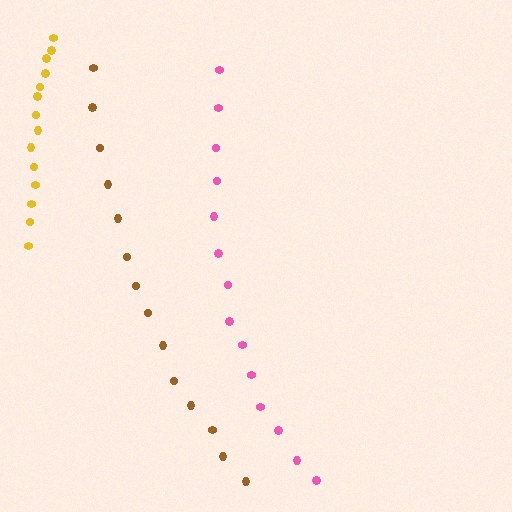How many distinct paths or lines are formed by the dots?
There are 3 distinct paths.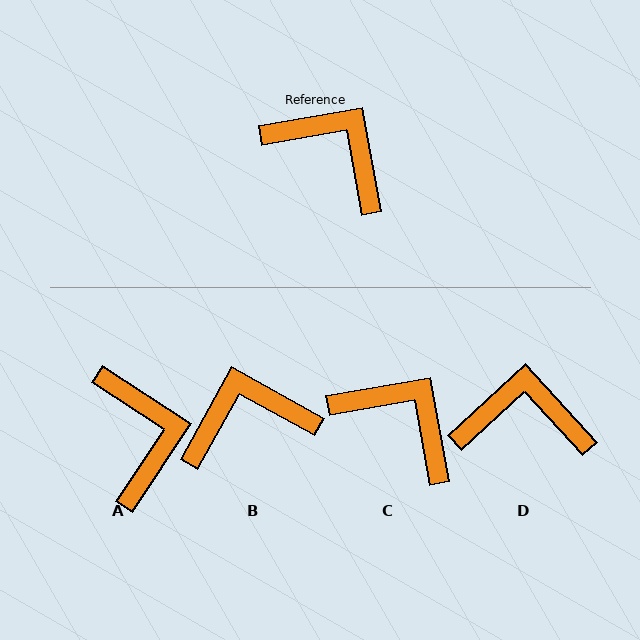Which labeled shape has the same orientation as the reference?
C.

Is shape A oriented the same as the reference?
No, it is off by about 43 degrees.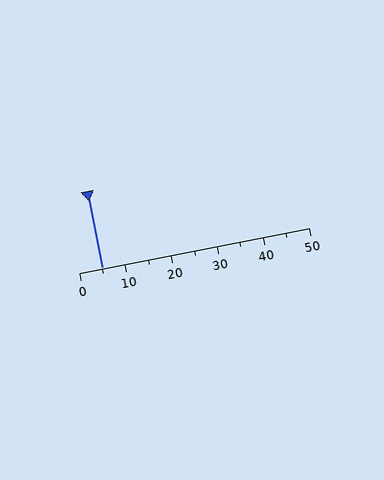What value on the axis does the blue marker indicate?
The marker indicates approximately 5.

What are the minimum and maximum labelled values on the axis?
The axis runs from 0 to 50.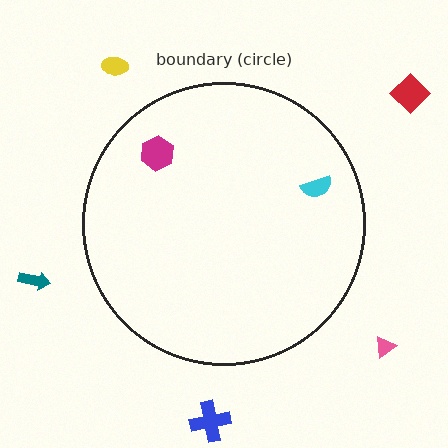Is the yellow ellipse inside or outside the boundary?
Outside.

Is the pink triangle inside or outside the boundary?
Outside.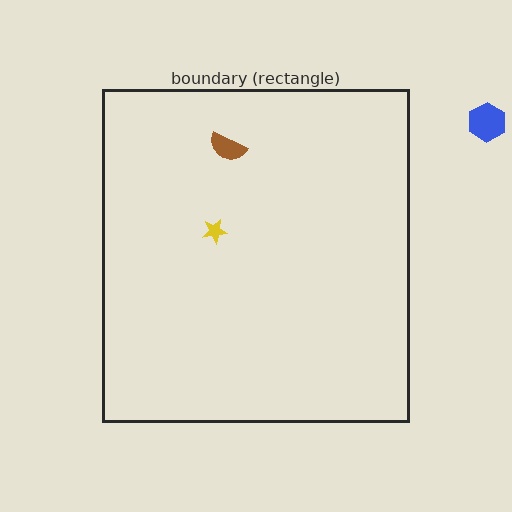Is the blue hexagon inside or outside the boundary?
Outside.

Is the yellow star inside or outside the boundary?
Inside.